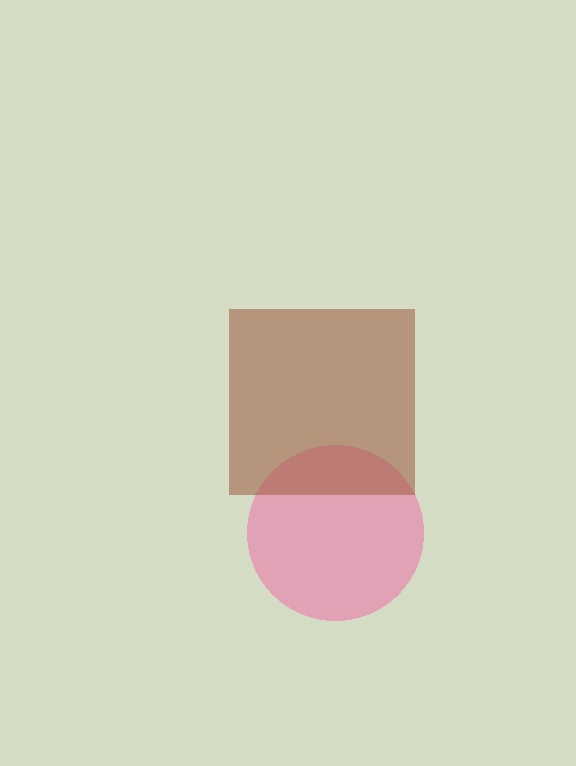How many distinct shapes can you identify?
There are 2 distinct shapes: a pink circle, a brown square.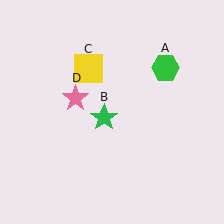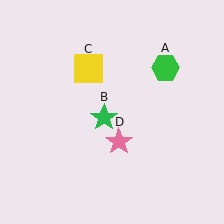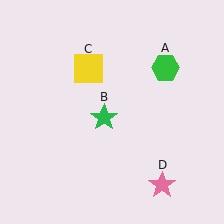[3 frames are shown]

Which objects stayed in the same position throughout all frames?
Green hexagon (object A) and green star (object B) and yellow square (object C) remained stationary.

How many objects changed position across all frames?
1 object changed position: pink star (object D).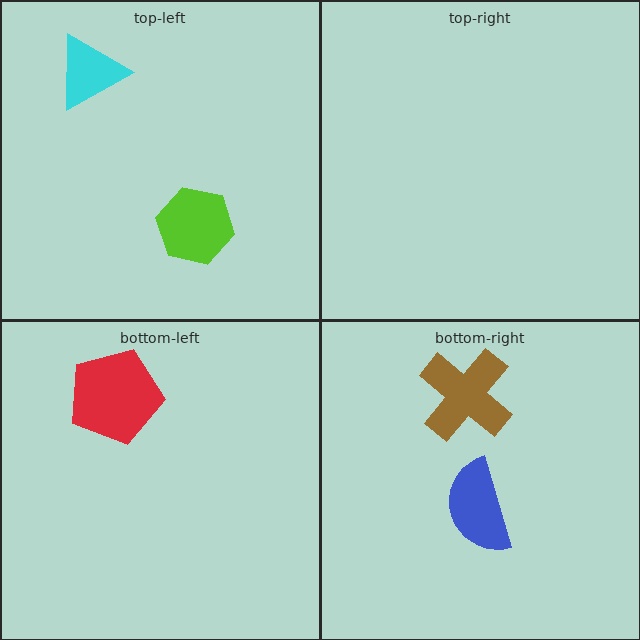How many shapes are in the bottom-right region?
2.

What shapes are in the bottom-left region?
The red pentagon.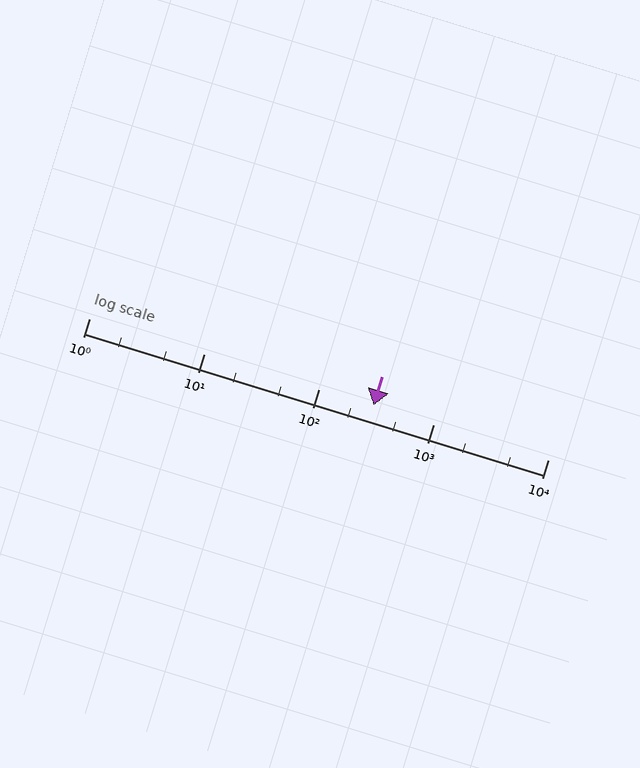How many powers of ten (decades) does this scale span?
The scale spans 4 decades, from 1 to 10000.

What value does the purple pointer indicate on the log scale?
The pointer indicates approximately 300.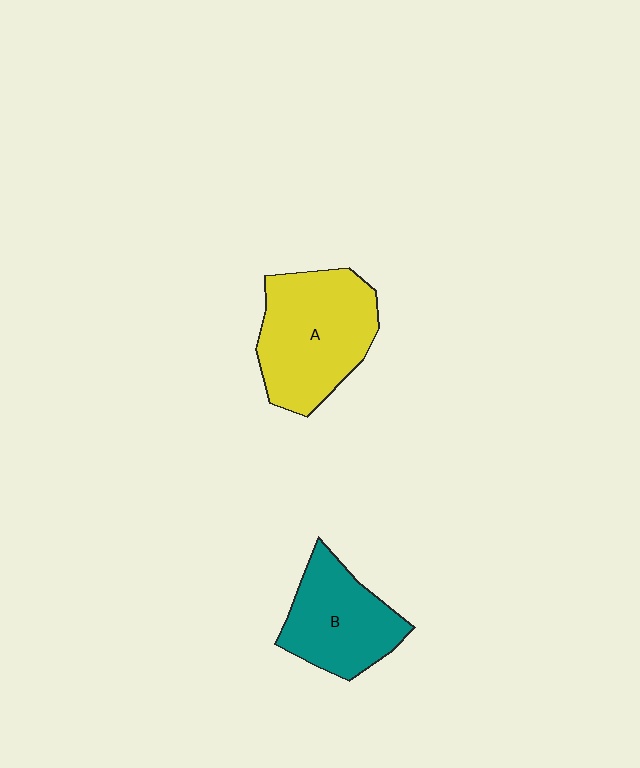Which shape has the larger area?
Shape A (yellow).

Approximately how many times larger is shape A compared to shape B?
Approximately 1.3 times.